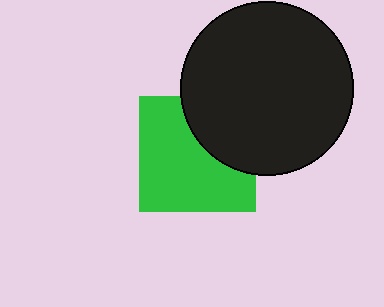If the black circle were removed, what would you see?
You would see the complete green square.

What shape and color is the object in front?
The object in front is a black circle.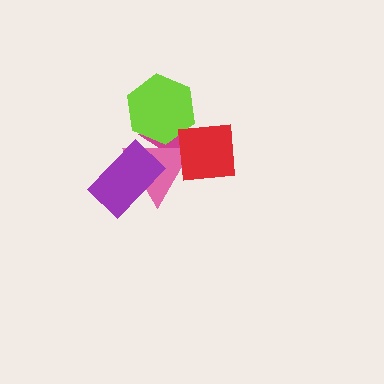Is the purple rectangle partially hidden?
No, no other shape covers it.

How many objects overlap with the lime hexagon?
3 objects overlap with the lime hexagon.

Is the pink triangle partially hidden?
Yes, it is partially covered by another shape.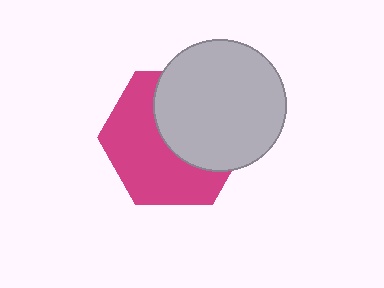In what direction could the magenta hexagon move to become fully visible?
The magenta hexagon could move toward the lower-left. That would shift it out from behind the light gray circle entirely.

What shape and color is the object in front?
The object in front is a light gray circle.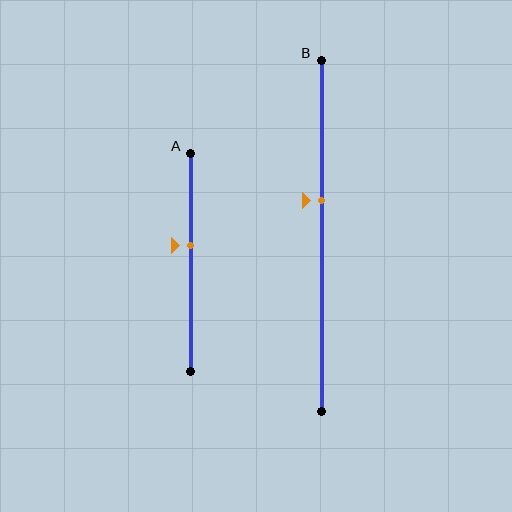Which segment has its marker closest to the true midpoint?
Segment A has its marker closest to the true midpoint.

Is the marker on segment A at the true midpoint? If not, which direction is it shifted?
No, the marker on segment A is shifted upward by about 8% of the segment length.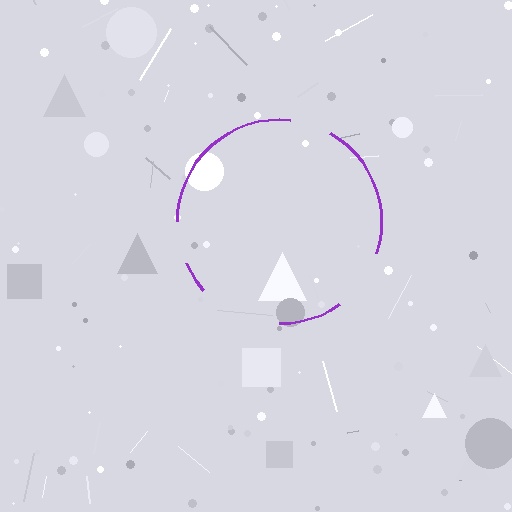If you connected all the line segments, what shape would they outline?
They would outline a circle.